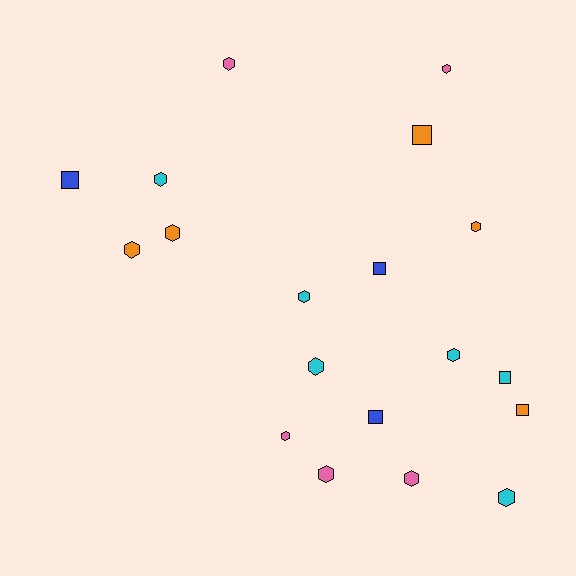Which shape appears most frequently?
Hexagon, with 13 objects.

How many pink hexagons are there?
There are 5 pink hexagons.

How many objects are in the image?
There are 19 objects.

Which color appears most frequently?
Cyan, with 6 objects.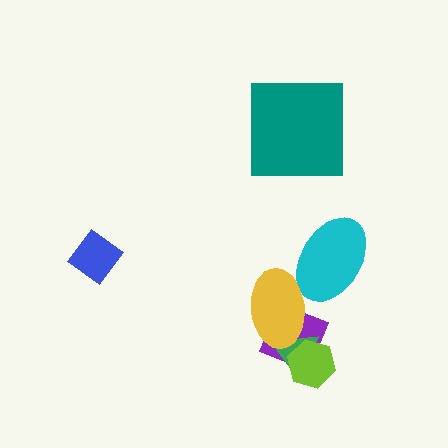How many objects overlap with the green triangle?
3 objects overlap with the green triangle.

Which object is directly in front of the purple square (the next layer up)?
The green triangle is directly in front of the purple square.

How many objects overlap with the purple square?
3 objects overlap with the purple square.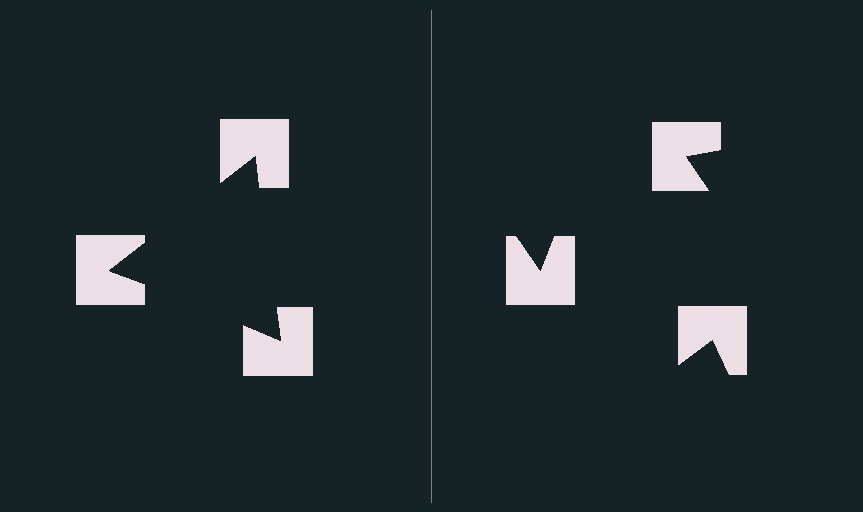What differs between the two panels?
The notched squares are positioned identically on both sides; only the wedge orientations differ. On the left they align to a triangle; on the right they are misaligned.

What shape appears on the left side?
An illusory triangle.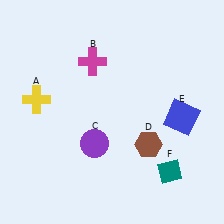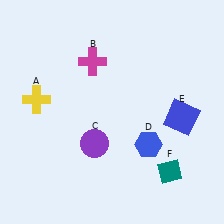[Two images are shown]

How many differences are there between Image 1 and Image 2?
There is 1 difference between the two images.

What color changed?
The hexagon (D) changed from brown in Image 1 to blue in Image 2.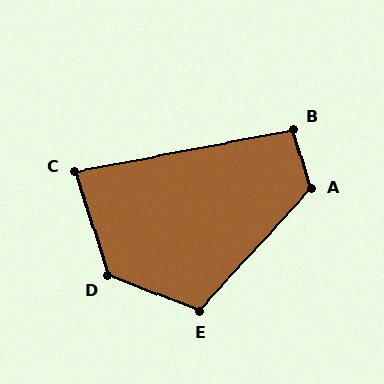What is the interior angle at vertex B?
Approximately 96 degrees (obtuse).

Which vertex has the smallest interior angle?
C, at approximately 84 degrees.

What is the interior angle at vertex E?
Approximately 112 degrees (obtuse).